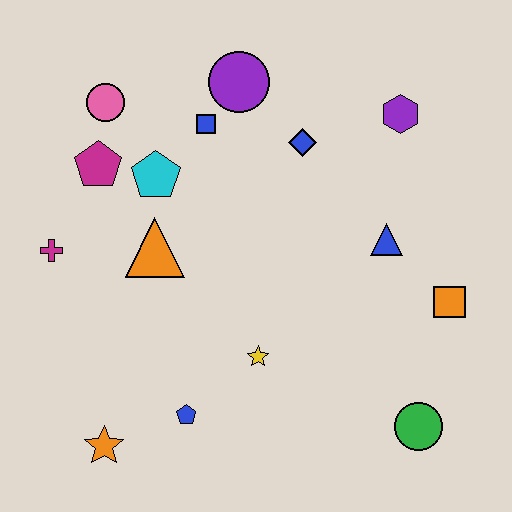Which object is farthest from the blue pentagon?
The purple hexagon is farthest from the blue pentagon.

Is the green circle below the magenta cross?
Yes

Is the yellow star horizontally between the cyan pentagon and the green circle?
Yes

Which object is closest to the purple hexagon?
The blue diamond is closest to the purple hexagon.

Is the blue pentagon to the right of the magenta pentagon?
Yes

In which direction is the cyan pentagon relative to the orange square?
The cyan pentagon is to the left of the orange square.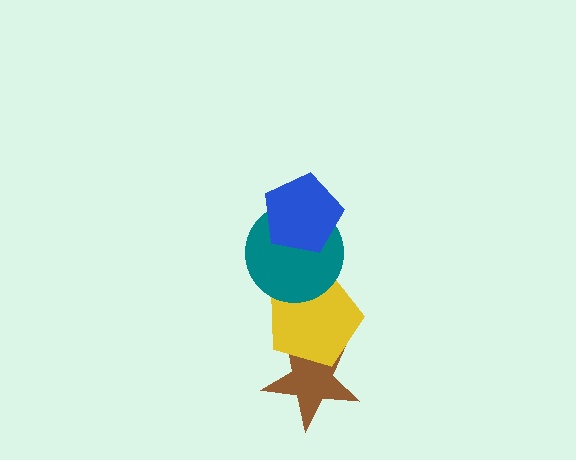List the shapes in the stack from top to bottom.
From top to bottom: the blue pentagon, the teal circle, the yellow pentagon, the brown star.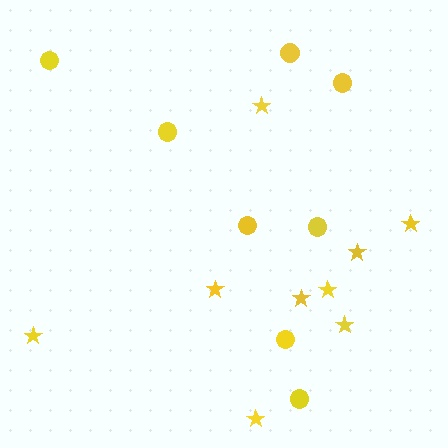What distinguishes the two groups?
There are 2 groups: one group of circles (8) and one group of stars (9).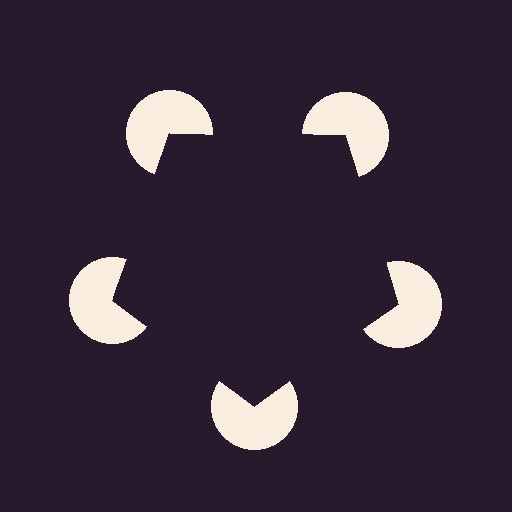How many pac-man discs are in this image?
There are 5 — one at each vertex of the illusory pentagon.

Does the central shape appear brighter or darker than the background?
It typically appears slightly darker than the background, even though no actual brightness change is drawn.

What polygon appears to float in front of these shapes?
An illusory pentagon — its edges are inferred from the aligned wedge cuts in the pac-man discs, not physically drawn.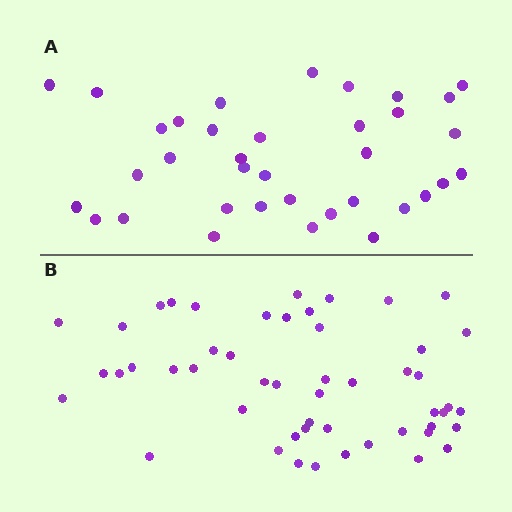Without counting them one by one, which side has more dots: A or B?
Region B (the bottom region) has more dots.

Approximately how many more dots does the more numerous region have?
Region B has approximately 15 more dots than region A.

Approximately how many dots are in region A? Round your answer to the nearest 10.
About 40 dots. (The exact count is 36, which rounds to 40.)